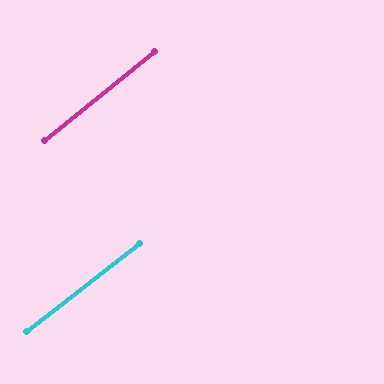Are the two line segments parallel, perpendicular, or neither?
Parallel — their directions differ by only 1.3°.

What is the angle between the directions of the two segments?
Approximately 1 degree.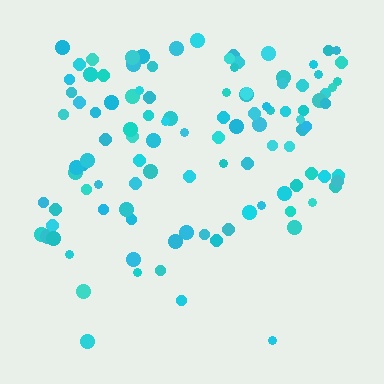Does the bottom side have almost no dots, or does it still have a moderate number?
Still a moderate number, just noticeably fewer than the top.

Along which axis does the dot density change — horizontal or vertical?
Vertical.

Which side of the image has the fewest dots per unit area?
The bottom.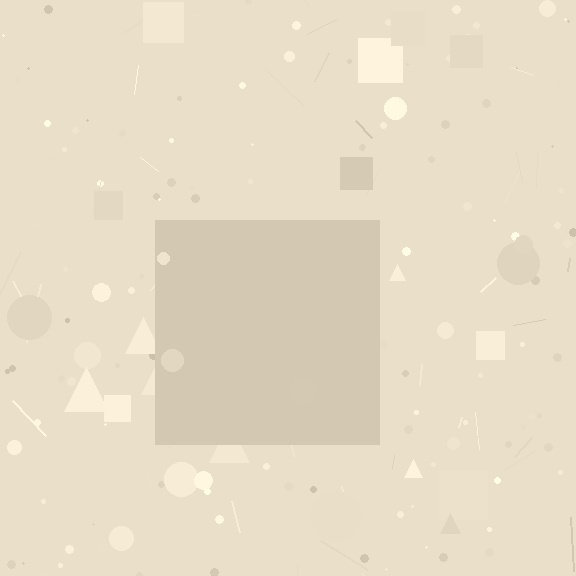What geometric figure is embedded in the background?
A square is embedded in the background.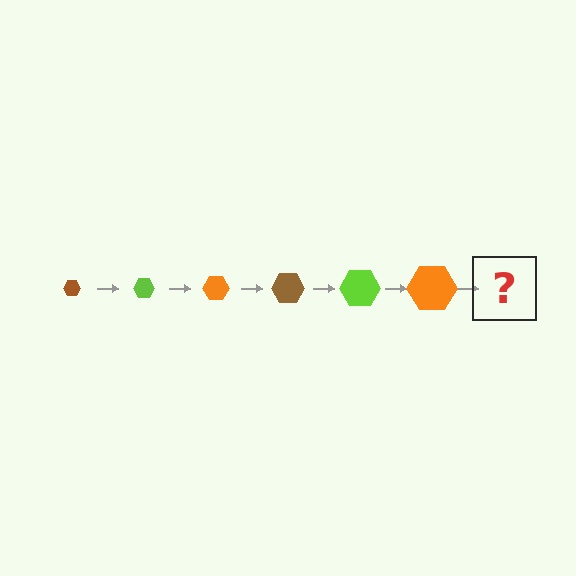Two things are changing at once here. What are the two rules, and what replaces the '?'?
The two rules are that the hexagon grows larger each step and the color cycles through brown, lime, and orange. The '?' should be a brown hexagon, larger than the previous one.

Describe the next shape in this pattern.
It should be a brown hexagon, larger than the previous one.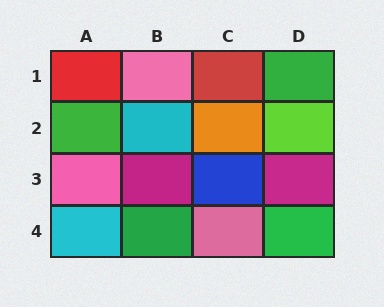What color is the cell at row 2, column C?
Orange.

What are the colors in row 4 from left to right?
Cyan, green, pink, green.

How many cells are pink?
3 cells are pink.